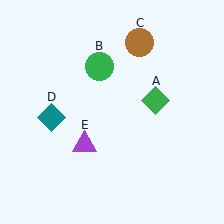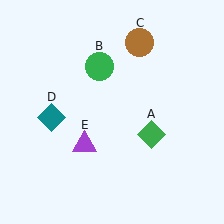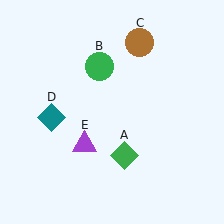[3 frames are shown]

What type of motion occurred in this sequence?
The green diamond (object A) rotated clockwise around the center of the scene.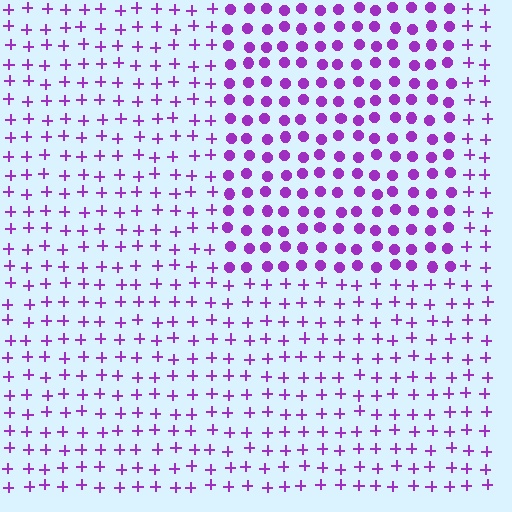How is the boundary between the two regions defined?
The boundary is defined by a change in element shape: circles inside vs. plus signs outside. All elements share the same color and spacing.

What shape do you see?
I see a rectangle.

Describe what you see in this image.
The image is filled with small purple elements arranged in a uniform grid. A rectangle-shaped region contains circles, while the surrounding area contains plus signs. The boundary is defined purely by the change in element shape.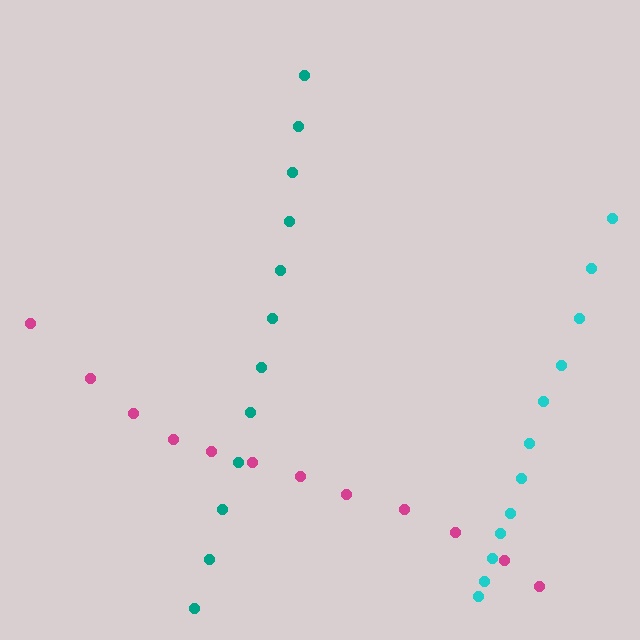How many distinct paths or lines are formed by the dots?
There are 3 distinct paths.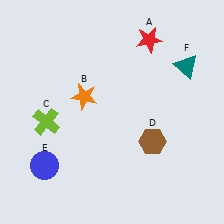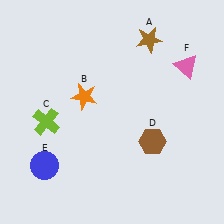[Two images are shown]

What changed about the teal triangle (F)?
In Image 1, F is teal. In Image 2, it changed to pink.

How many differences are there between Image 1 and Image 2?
There are 2 differences between the two images.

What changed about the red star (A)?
In Image 1, A is red. In Image 2, it changed to brown.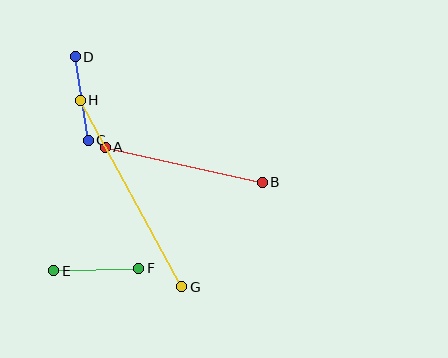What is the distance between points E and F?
The distance is approximately 85 pixels.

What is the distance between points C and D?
The distance is approximately 84 pixels.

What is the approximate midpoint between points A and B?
The midpoint is at approximately (184, 165) pixels.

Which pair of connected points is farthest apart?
Points G and H are farthest apart.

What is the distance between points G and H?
The distance is approximately 212 pixels.